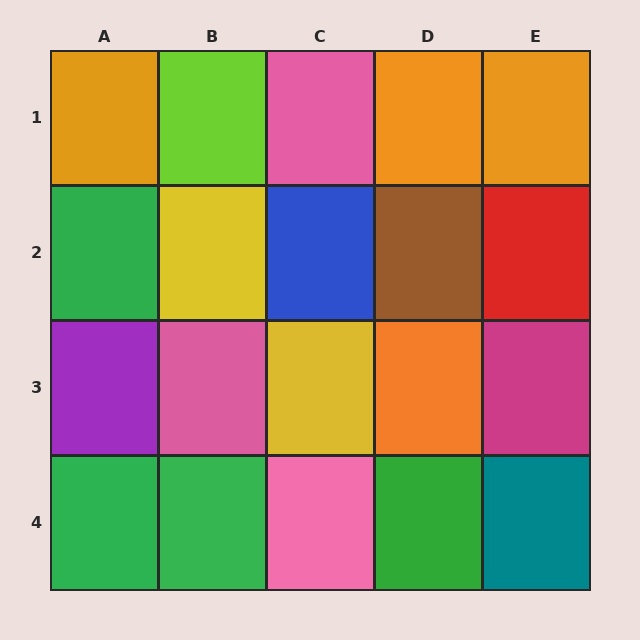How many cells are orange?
4 cells are orange.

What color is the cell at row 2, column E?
Red.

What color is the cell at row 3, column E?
Magenta.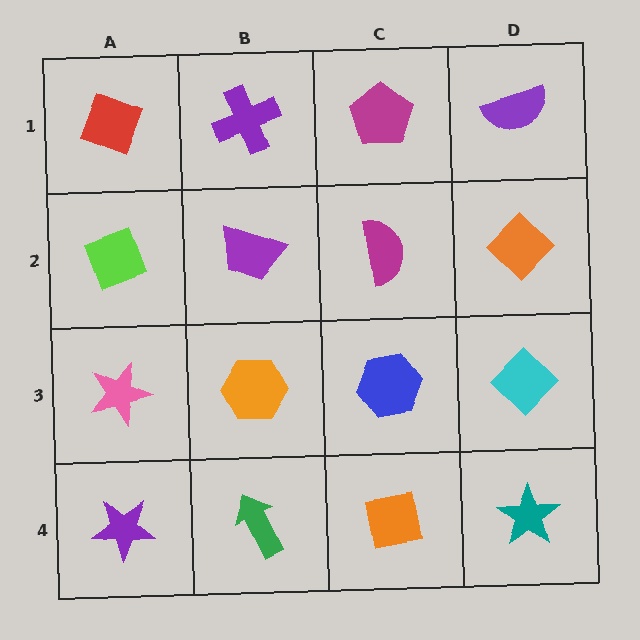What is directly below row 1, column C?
A magenta semicircle.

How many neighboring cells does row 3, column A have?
3.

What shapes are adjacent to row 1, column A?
A lime diamond (row 2, column A), a purple cross (row 1, column B).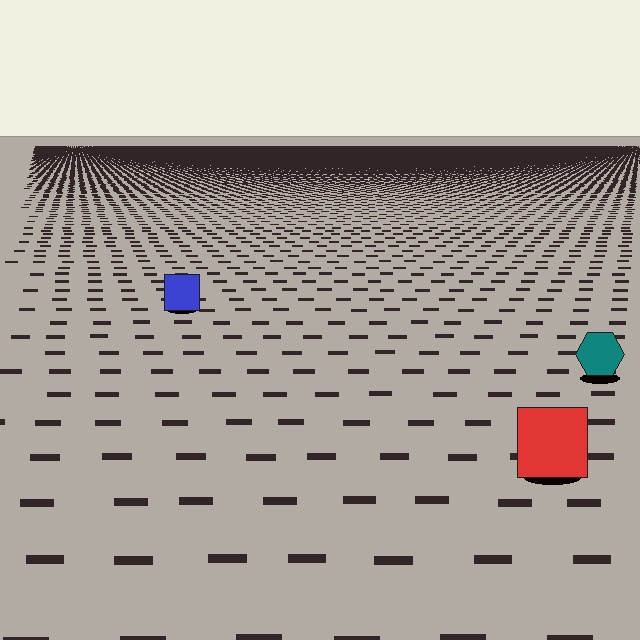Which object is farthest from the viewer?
The blue square is farthest from the viewer. It appears smaller and the ground texture around it is denser.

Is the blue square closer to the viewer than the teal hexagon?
No. The teal hexagon is closer — you can tell from the texture gradient: the ground texture is coarser near it.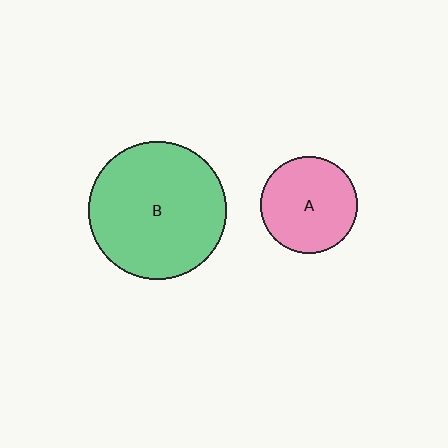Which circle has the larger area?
Circle B (green).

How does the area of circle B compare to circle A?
Approximately 2.0 times.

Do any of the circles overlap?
No, none of the circles overlap.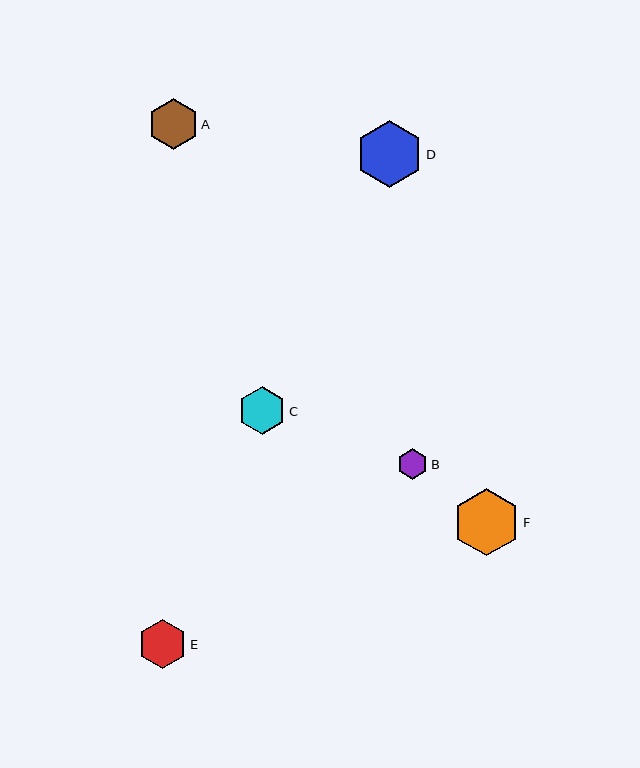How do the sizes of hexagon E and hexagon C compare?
Hexagon E and hexagon C are approximately the same size.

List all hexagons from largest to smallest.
From largest to smallest: F, D, A, E, C, B.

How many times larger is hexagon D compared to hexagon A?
Hexagon D is approximately 1.3 times the size of hexagon A.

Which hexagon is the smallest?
Hexagon B is the smallest with a size of approximately 31 pixels.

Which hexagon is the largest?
Hexagon F is the largest with a size of approximately 68 pixels.